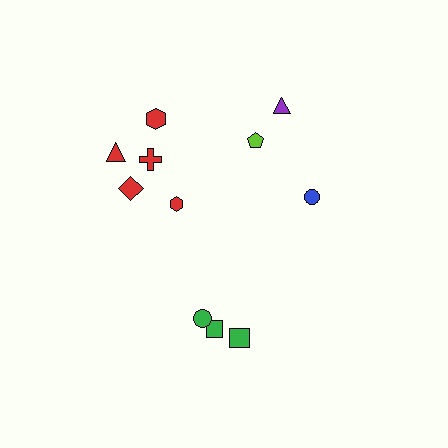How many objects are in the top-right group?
There are 3 objects.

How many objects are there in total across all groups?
There are 11 objects.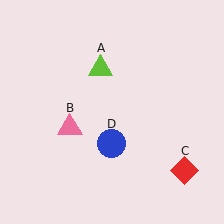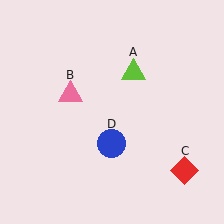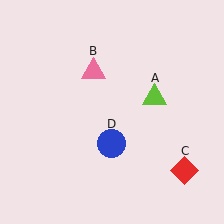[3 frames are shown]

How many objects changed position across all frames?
2 objects changed position: lime triangle (object A), pink triangle (object B).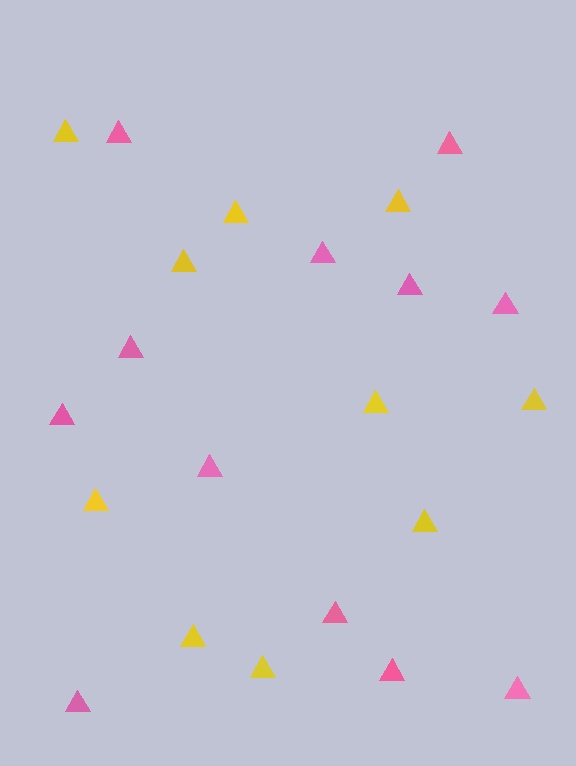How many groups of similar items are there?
There are 2 groups: one group of yellow triangles (10) and one group of pink triangles (12).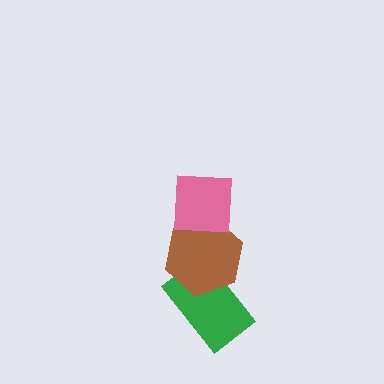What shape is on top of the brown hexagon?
The pink square is on top of the brown hexagon.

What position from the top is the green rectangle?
The green rectangle is 3rd from the top.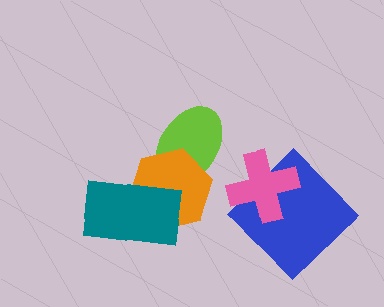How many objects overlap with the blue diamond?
1 object overlaps with the blue diamond.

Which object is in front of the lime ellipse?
The orange hexagon is in front of the lime ellipse.